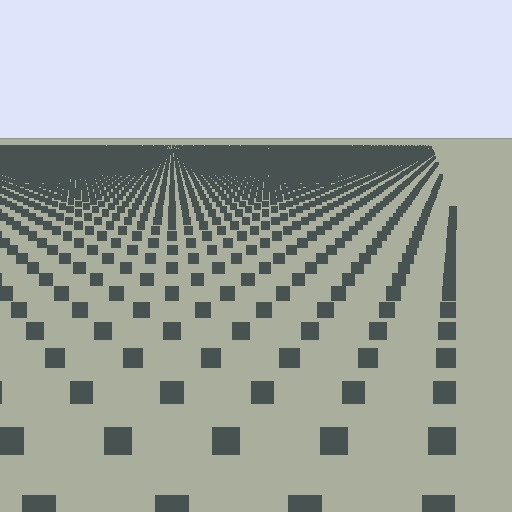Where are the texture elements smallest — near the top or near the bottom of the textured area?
Near the top.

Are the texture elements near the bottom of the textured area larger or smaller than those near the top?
Larger. Near the bottom, elements are closer to the viewer and appear at a bigger on-screen size.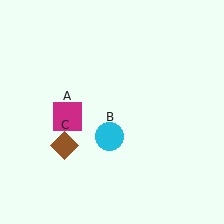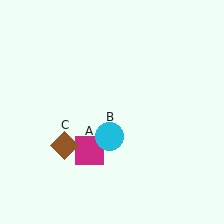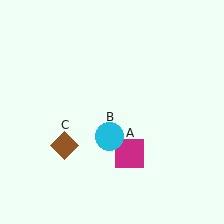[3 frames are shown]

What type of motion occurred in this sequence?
The magenta square (object A) rotated counterclockwise around the center of the scene.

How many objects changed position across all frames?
1 object changed position: magenta square (object A).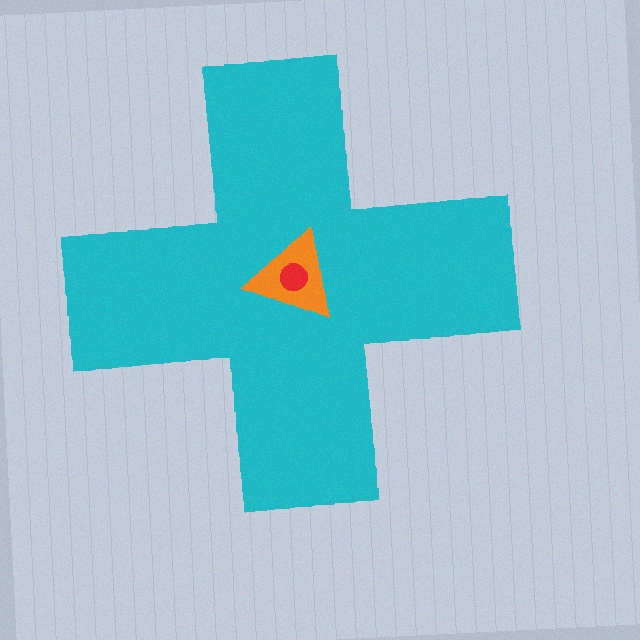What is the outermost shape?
The cyan cross.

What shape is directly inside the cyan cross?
The orange triangle.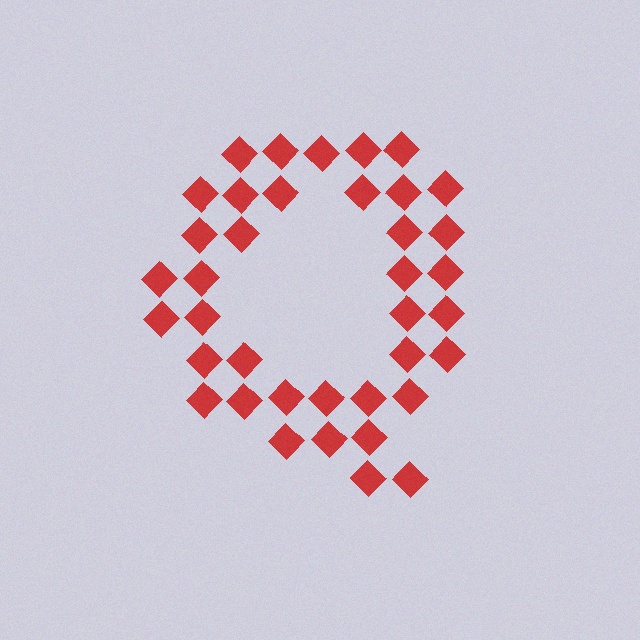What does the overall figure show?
The overall figure shows the letter Q.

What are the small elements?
The small elements are diamonds.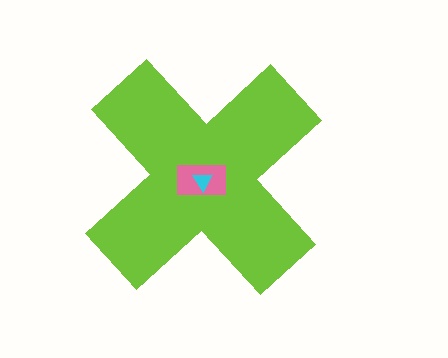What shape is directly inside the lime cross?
The pink rectangle.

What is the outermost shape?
The lime cross.